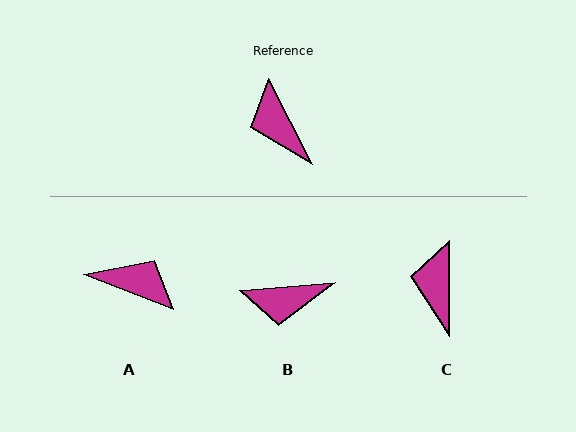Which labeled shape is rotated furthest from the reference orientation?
A, about 138 degrees away.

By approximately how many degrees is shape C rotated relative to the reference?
Approximately 27 degrees clockwise.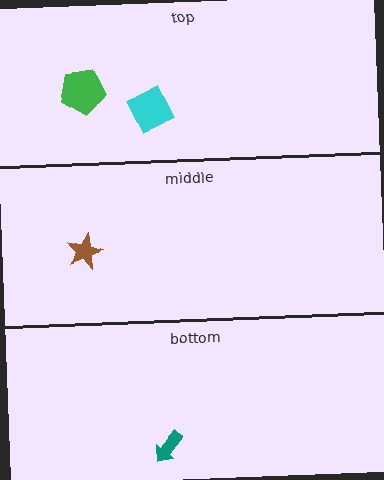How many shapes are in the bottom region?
1.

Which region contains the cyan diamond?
The top region.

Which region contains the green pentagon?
The top region.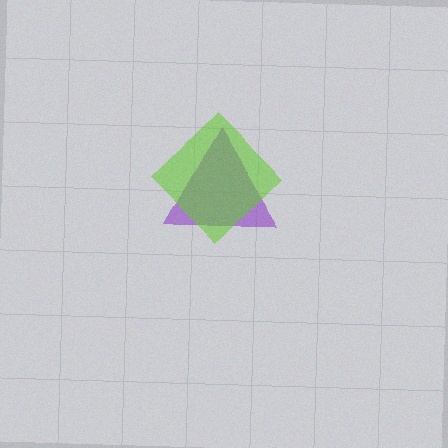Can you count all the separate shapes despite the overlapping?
Yes, there are 2 separate shapes.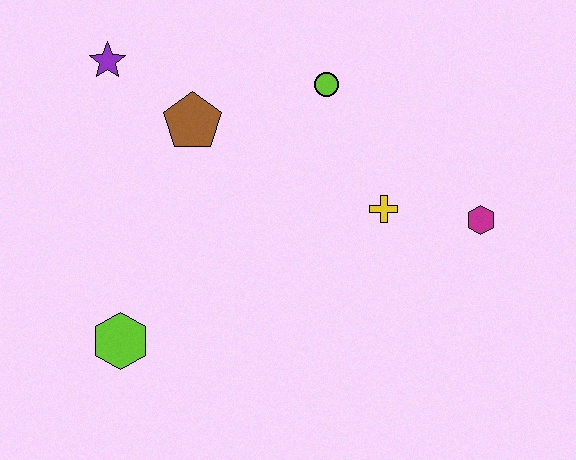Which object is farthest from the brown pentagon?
The magenta hexagon is farthest from the brown pentagon.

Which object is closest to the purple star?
The brown pentagon is closest to the purple star.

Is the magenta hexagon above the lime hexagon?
Yes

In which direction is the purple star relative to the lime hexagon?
The purple star is above the lime hexagon.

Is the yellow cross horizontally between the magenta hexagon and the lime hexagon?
Yes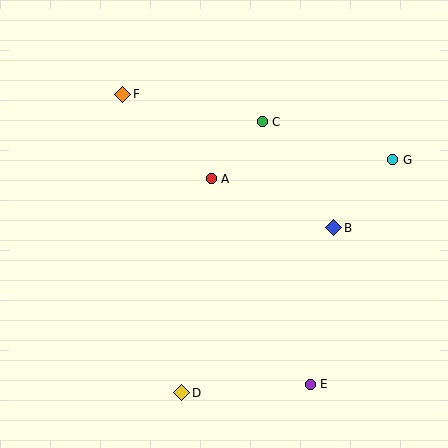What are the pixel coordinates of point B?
Point B is at (334, 228).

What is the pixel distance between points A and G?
The distance between A and G is 182 pixels.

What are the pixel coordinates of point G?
Point G is at (393, 160).